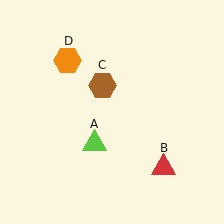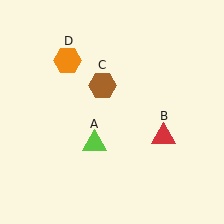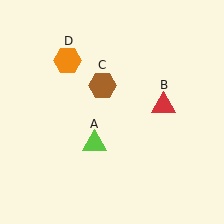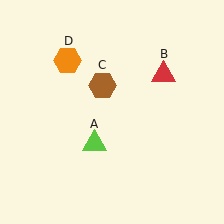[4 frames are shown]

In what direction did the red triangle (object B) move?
The red triangle (object B) moved up.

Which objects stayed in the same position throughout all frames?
Lime triangle (object A) and brown hexagon (object C) and orange hexagon (object D) remained stationary.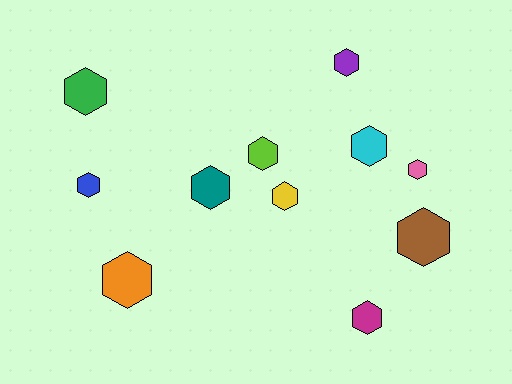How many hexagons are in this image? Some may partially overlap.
There are 11 hexagons.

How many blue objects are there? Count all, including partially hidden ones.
There is 1 blue object.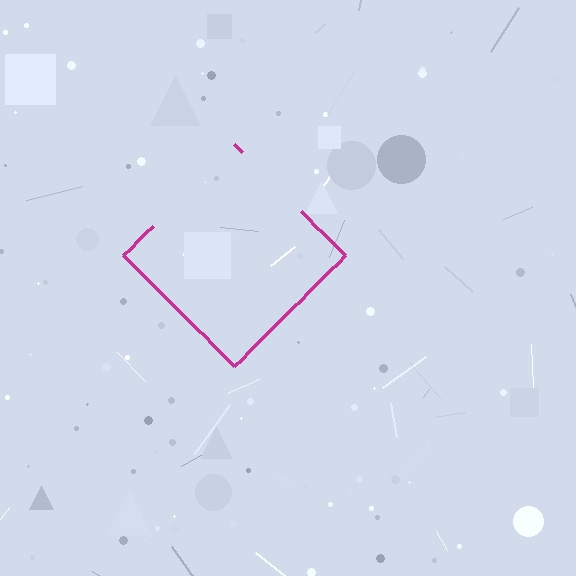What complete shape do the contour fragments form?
The contour fragments form a diamond.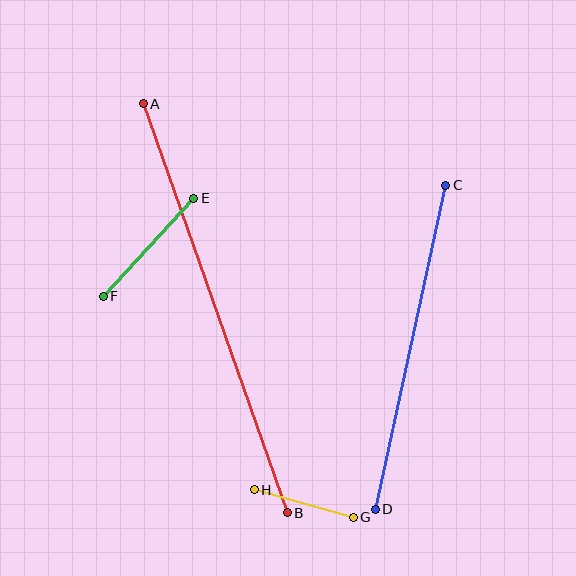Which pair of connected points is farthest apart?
Points A and B are farthest apart.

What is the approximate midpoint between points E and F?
The midpoint is at approximately (148, 247) pixels.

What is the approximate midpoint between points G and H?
The midpoint is at approximately (304, 504) pixels.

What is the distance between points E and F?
The distance is approximately 133 pixels.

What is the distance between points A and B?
The distance is approximately 433 pixels.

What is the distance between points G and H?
The distance is approximately 103 pixels.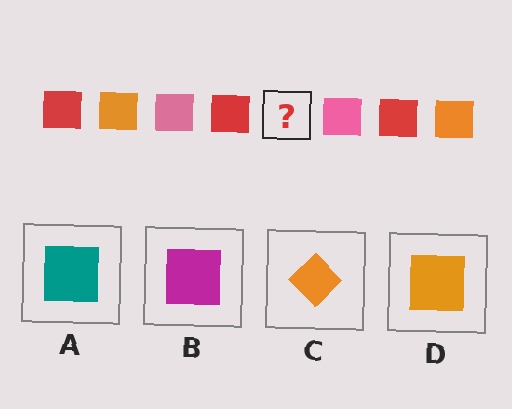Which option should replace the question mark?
Option D.